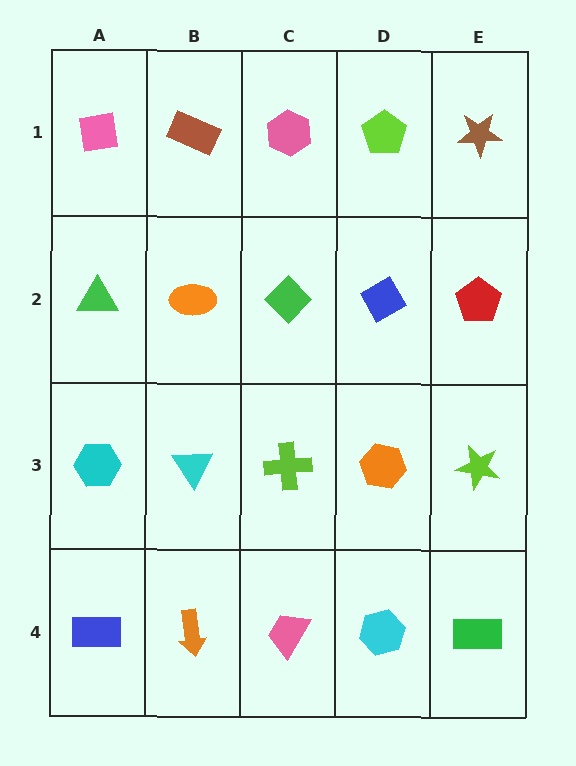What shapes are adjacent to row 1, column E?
A red pentagon (row 2, column E), a lime pentagon (row 1, column D).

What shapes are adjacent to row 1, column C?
A green diamond (row 2, column C), a brown rectangle (row 1, column B), a lime pentagon (row 1, column D).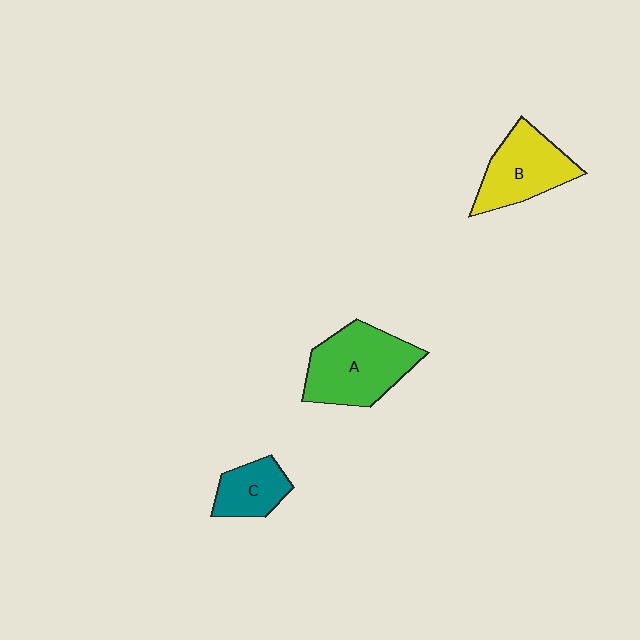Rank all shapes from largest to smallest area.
From largest to smallest: A (green), B (yellow), C (teal).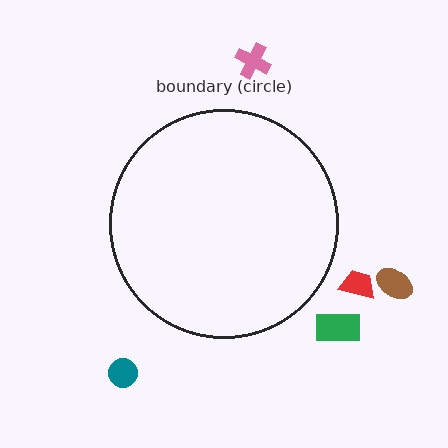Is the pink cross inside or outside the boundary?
Outside.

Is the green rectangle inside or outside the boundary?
Outside.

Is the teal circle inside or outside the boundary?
Outside.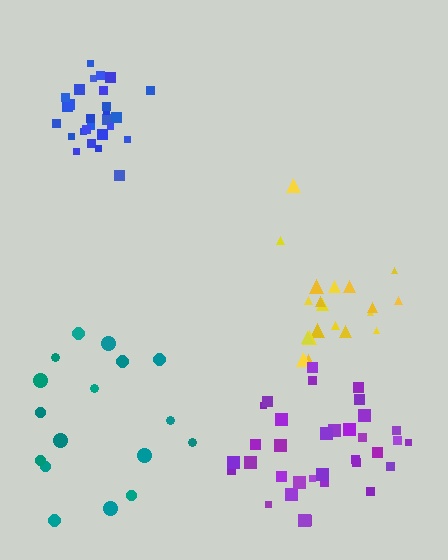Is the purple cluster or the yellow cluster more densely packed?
Yellow.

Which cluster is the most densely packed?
Blue.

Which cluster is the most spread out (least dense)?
Teal.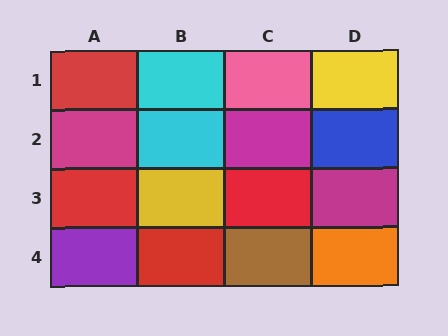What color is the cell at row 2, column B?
Cyan.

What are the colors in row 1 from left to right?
Red, cyan, pink, yellow.